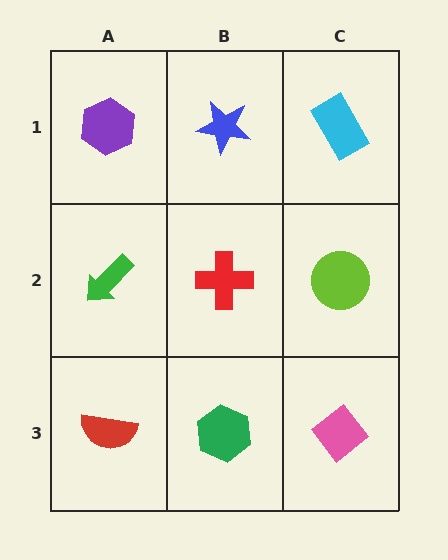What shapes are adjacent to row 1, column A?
A green arrow (row 2, column A), a blue star (row 1, column B).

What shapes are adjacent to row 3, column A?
A green arrow (row 2, column A), a green hexagon (row 3, column B).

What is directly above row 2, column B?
A blue star.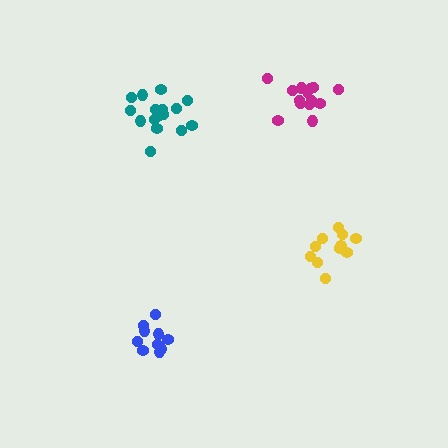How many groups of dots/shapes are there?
There are 4 groups.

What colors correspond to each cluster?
The clusters are colored: teal, blue, magenta, yellow.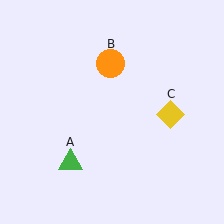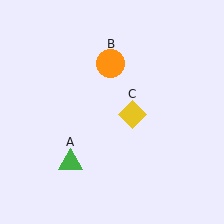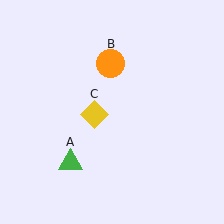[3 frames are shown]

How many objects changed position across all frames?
1 object changed position: yellow diamond (object C).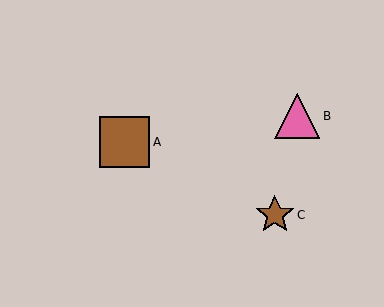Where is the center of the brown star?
The center of the brown star is at (275, 215).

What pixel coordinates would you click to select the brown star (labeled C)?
Click at (275, 215) to select the brown star C.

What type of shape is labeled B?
Shape B is a pink triangle.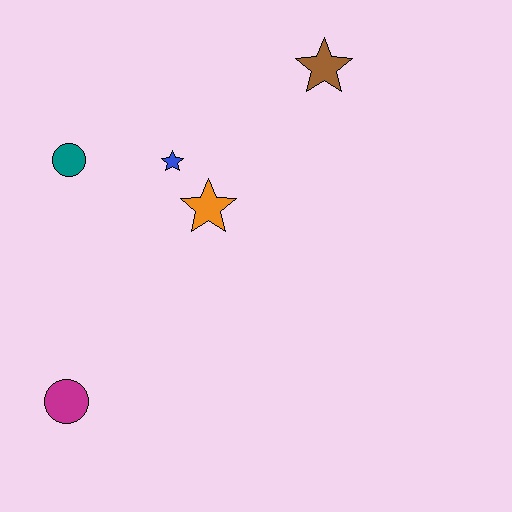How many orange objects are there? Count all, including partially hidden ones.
There is 1 orange object.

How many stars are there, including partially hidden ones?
There are 3 stars.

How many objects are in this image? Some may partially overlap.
There are 5 objects.